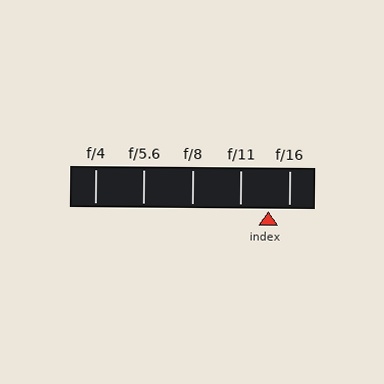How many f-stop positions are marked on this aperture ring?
There are 5 f-stop positions marked.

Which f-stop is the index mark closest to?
The index mark is closest to f/16.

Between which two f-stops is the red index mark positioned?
The index mark is between f/11 and f/16.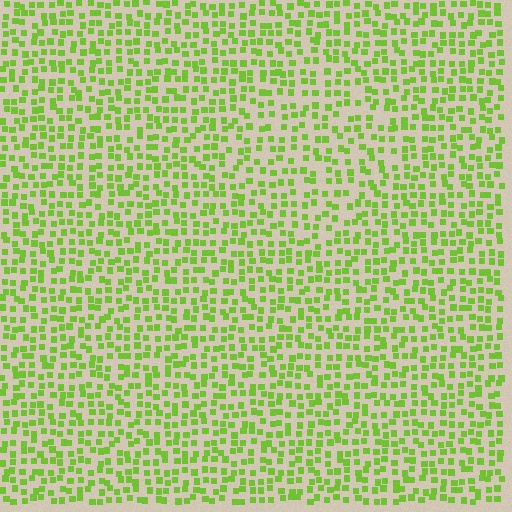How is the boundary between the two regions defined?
The boundary is defined by a change in element density (approximately 1.4x ratio). All elements are the same color, size, and shape.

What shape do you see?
I see a diamond.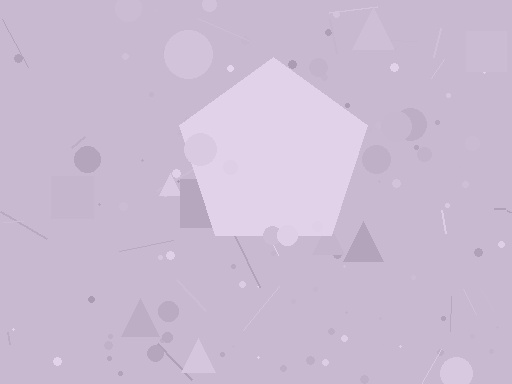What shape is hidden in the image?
A pentagon is hidden in the image.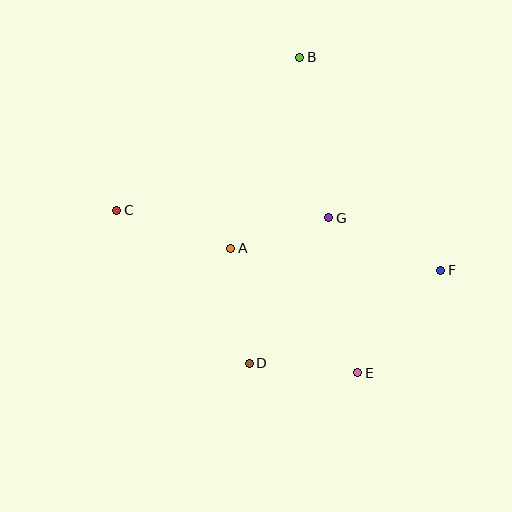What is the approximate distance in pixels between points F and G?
The distance between F and G is approximately 123 pixels.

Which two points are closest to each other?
Points A and G are closest to each other.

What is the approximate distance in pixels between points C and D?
The distance between C and D is approximately 202 pixels.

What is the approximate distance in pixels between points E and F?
The distance between E and F is approximately 132 pixels.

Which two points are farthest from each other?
Points C and F are farthest from each other.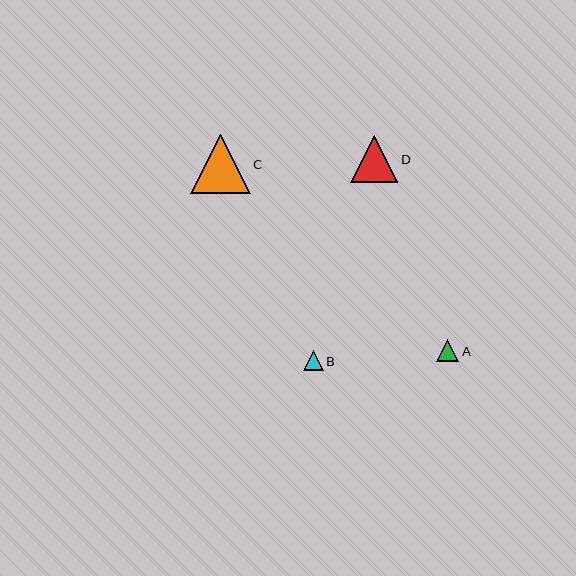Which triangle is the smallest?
Triangle B is the smallest with a size of approximately 20 pixels.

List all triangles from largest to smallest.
From largest to smallest: C, D, A, B.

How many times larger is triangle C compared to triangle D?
Triangle C is approximately 1.3 times the size of triangle D.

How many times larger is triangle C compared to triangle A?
Triangle C is approximately 2.7 times the size of triangle A.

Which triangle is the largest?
Triangle C is the largest with a size of approximately 59 pixels.